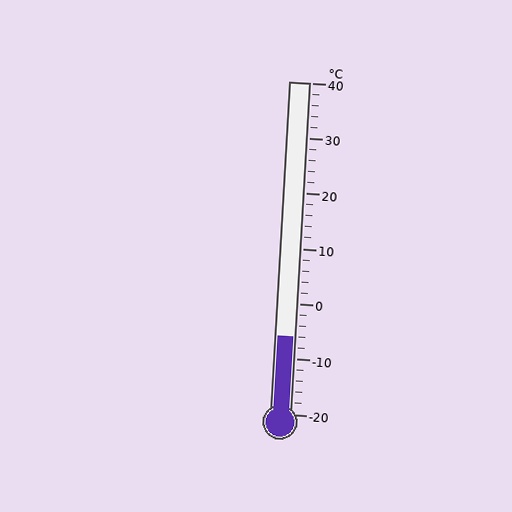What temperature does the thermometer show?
The thermometer shows approximately -6°C.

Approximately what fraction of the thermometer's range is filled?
The thermometer is filled to approximately 25% of its range.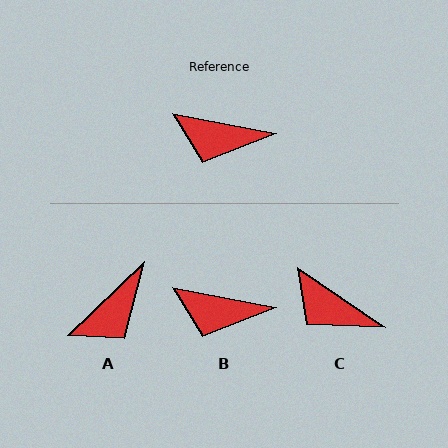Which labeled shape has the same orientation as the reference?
B.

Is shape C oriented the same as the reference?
No, it is off by about 23 degrees.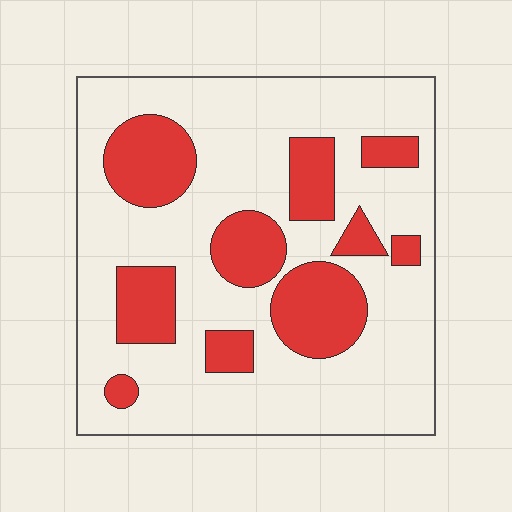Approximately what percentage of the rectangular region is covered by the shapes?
Approximately 25%.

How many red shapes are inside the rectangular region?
10.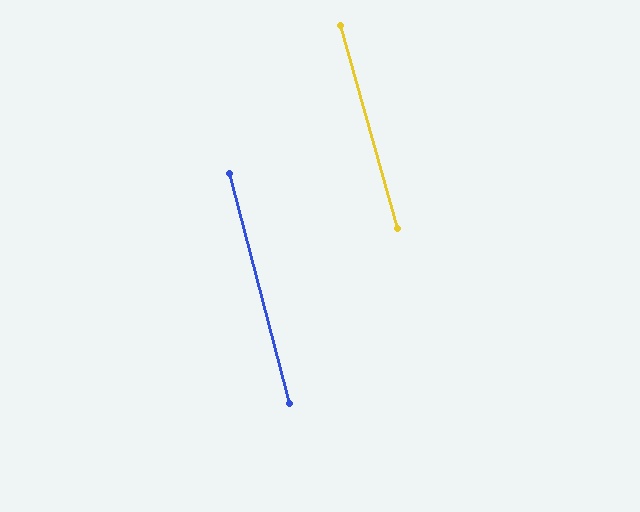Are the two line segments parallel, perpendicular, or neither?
Parallel — their directions differ by only 1.0°.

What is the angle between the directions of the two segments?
Approximately 1 degree.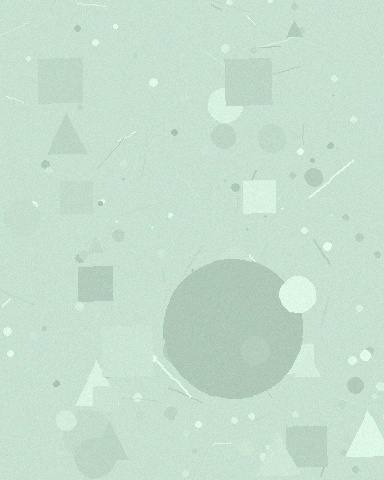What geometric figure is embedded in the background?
A circle is embedded in the background.